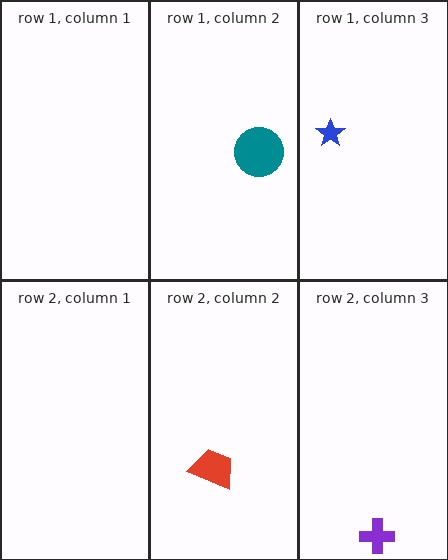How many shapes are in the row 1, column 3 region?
1.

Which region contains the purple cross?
The row 2, column 3 region.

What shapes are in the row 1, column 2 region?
The teal circle.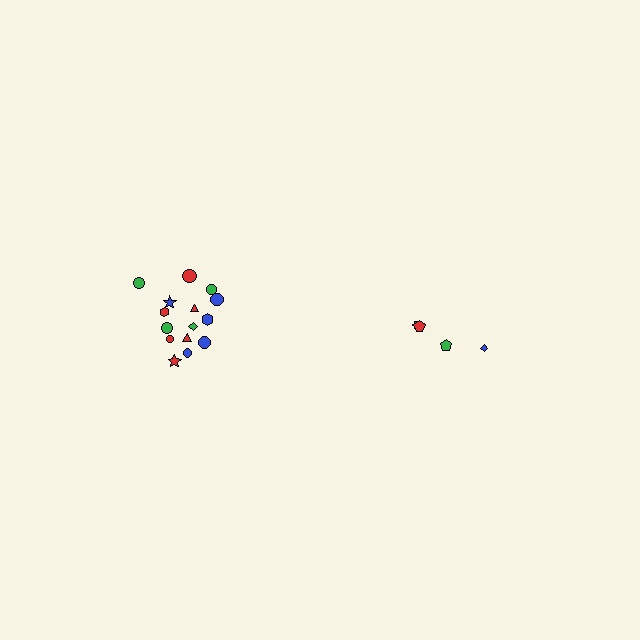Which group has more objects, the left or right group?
The left group.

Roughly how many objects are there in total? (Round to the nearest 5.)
Roughly 20 objects in total.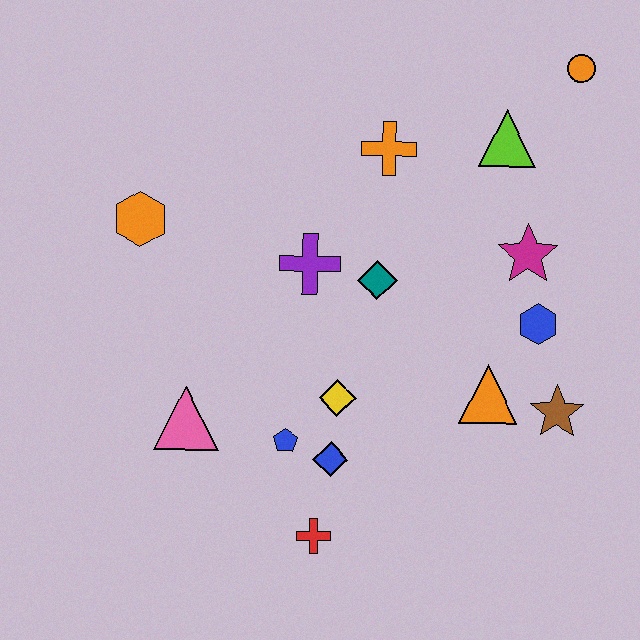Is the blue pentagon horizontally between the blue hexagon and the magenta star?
No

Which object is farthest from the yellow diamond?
The orange circle is farthest from the yellow diamond.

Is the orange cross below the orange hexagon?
No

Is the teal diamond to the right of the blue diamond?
Yes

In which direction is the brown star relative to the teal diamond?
The brown star is to the right of the teal diamond.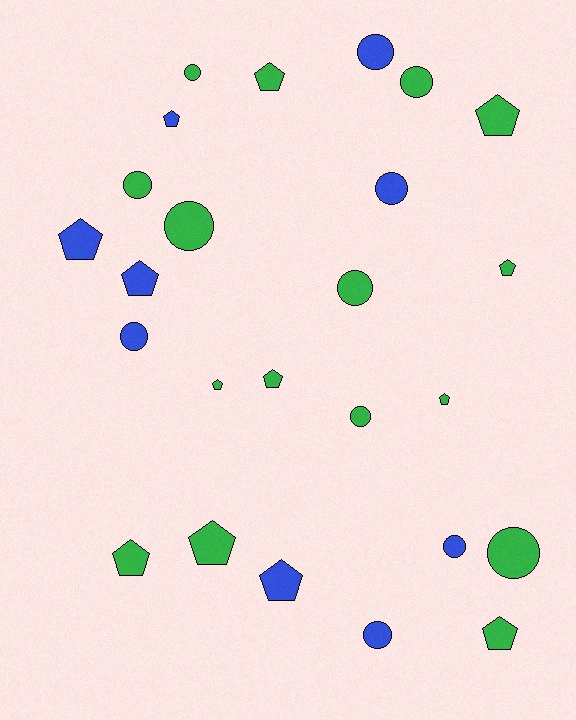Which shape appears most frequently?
Pentagon, with 13 objects.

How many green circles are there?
There are 7 green circles.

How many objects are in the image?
There are 25 objects.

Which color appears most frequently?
Green, with 16 objects.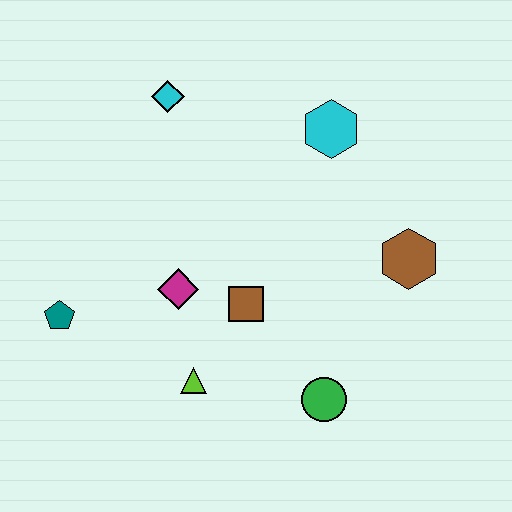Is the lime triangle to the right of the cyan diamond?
Yes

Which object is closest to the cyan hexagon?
The brown hexagon is closest to the cyan hexagon.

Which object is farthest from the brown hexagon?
The teal pentagon is farthest from the brown hexagon.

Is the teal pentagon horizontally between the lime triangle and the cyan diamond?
No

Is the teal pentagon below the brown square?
Yes